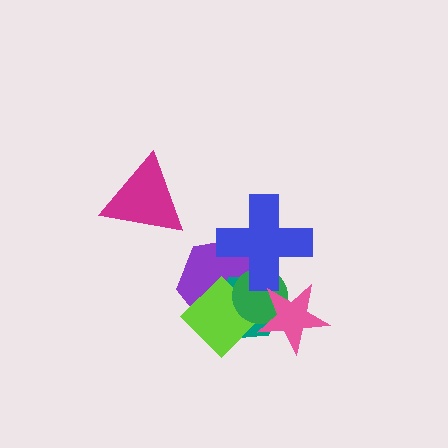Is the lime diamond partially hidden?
Yes, it is partially covered by another shape.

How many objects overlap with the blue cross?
3 objects overlap with the blue cross.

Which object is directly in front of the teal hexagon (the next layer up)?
The lime diamond is directly in front of the teal hexagon.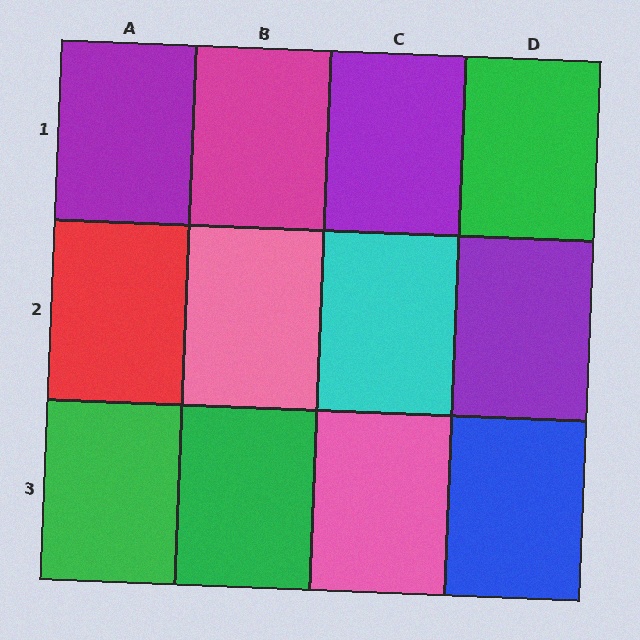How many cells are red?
1 cell is red.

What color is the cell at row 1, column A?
Purple.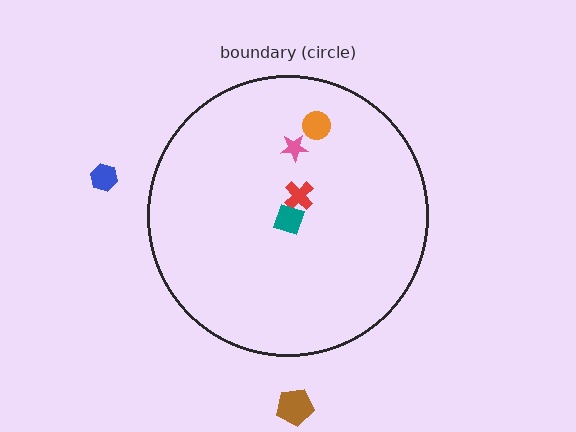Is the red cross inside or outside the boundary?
Inside.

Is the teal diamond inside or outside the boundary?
Inside.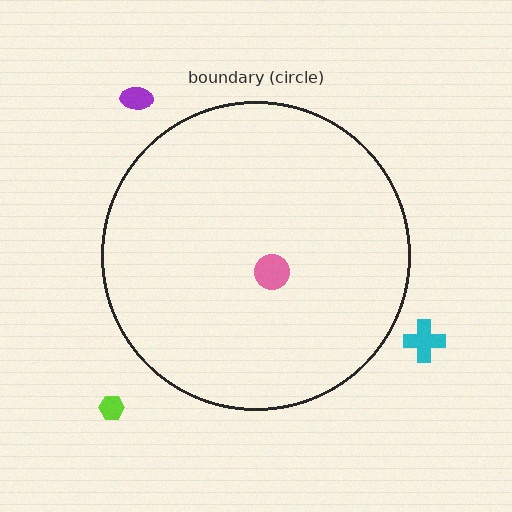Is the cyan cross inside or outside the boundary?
Outside.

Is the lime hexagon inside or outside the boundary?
Outside.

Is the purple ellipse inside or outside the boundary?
Outside.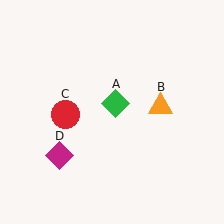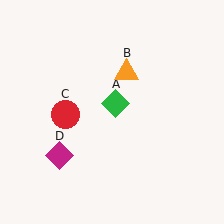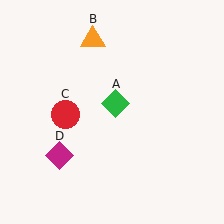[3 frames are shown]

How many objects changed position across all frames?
1 object changed position: orange triangle (object B).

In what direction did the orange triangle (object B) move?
The orange triangle (object B) moved up and to the left.